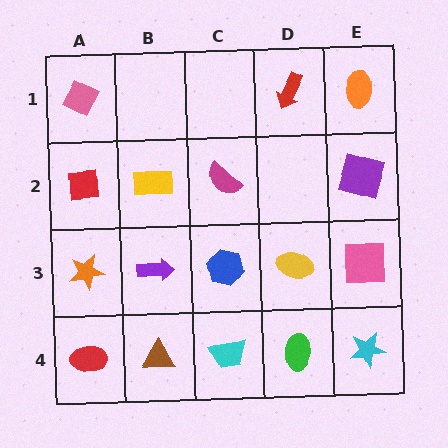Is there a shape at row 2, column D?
No, that cell is empty.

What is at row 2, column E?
A purple square.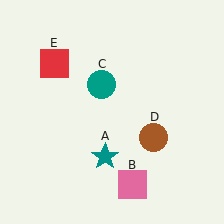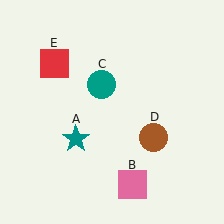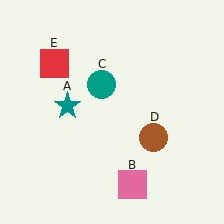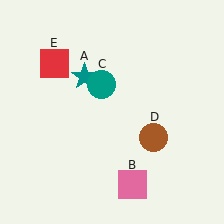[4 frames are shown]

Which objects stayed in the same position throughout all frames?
Pink square (object B) and teal circle (object C) and brown circle (object D) and red square (object E) remained stationary.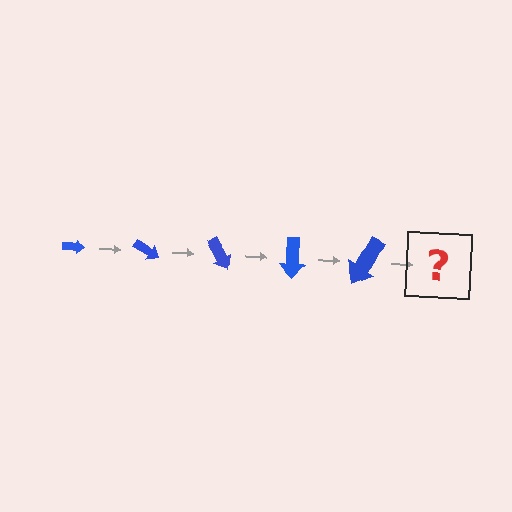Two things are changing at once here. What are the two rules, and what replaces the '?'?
The two rules are that the arrow grows larger each step and it rotates 30 degrees each step. The '?' should be an arrow, larger than the previous one and rotated 150 degrees from the start.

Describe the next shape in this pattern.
It should be an arrow, larger than the previous one and rotated 150 degrees from the start.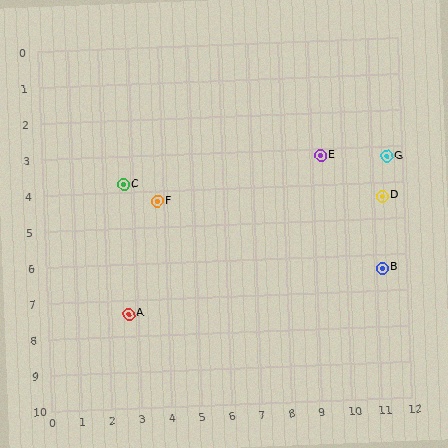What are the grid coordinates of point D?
Point D is at approximately (11.3, 4.4).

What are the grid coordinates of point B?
Point B is at approximately (11.2, 6.4).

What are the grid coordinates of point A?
Point A is at approximately (2.7, 7.4).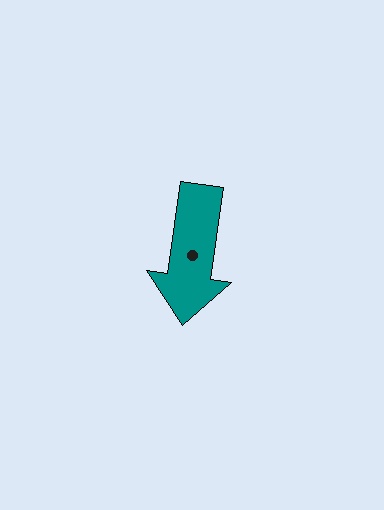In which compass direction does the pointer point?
South.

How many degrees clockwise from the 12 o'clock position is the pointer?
Approximately 188 degrees.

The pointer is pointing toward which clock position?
Roughly 6 o'clock.